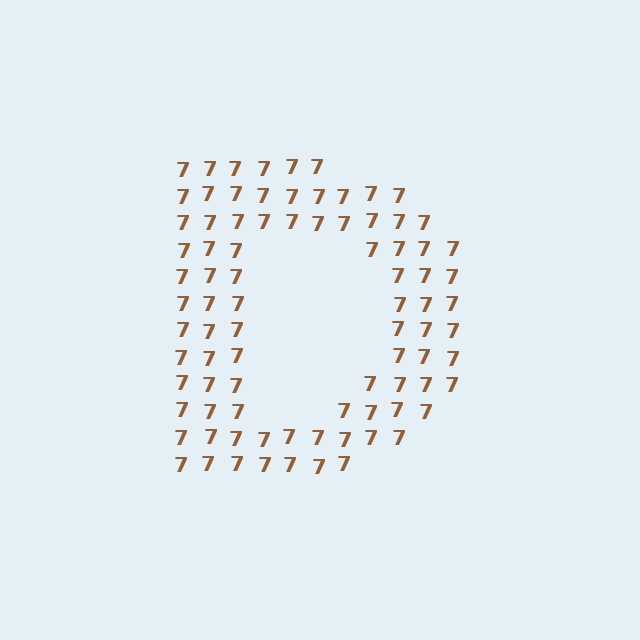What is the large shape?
The large shape is the letter D.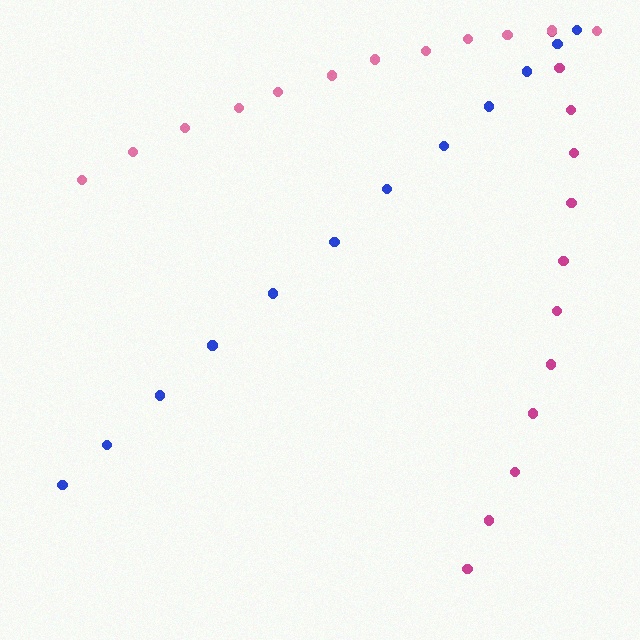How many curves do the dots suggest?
There are 3 distinct paths.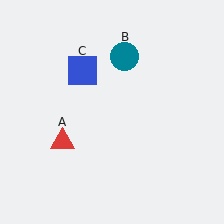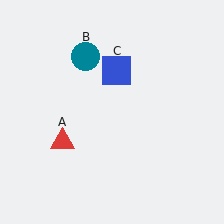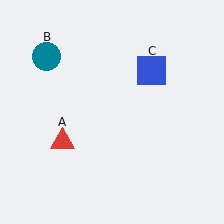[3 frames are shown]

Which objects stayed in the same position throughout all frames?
Red triangle (object A) remained stationary.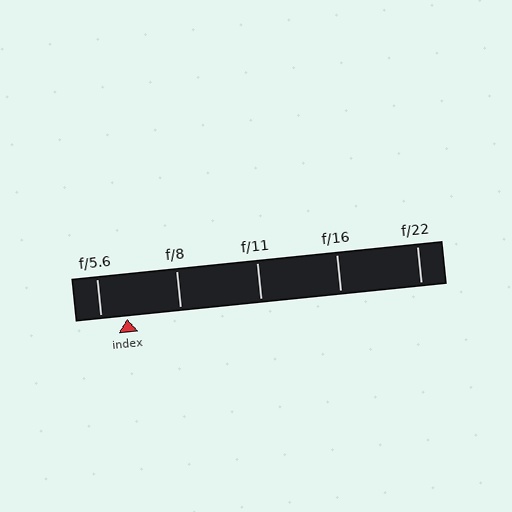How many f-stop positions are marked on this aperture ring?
There are 5 f-stop positions marked.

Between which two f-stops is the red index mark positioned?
The index mark is between f/5.6 and f/8.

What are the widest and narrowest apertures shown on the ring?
The widest aperture shown is f/5.6 and the narrowest is f/22.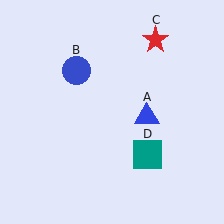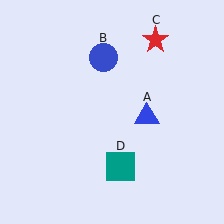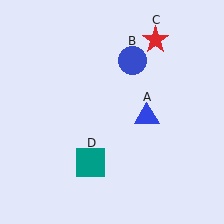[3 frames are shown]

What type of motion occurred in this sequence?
The blue circle (object B), teal square (object D) rotated clockwise around the center of the scene.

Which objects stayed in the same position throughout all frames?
Blue triangle (object A) and red star (object C) remained stationary.